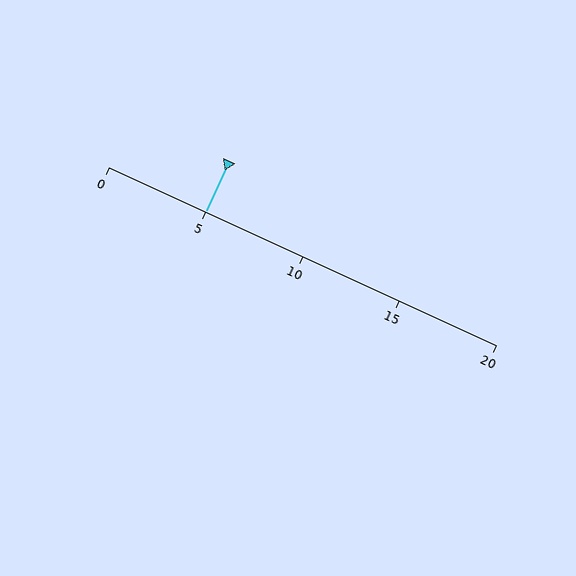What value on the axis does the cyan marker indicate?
The marker indicates approximately 5.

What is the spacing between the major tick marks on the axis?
The major ticks are spaced 5 apart.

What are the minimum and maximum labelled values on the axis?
The axis runs from 0 to 20.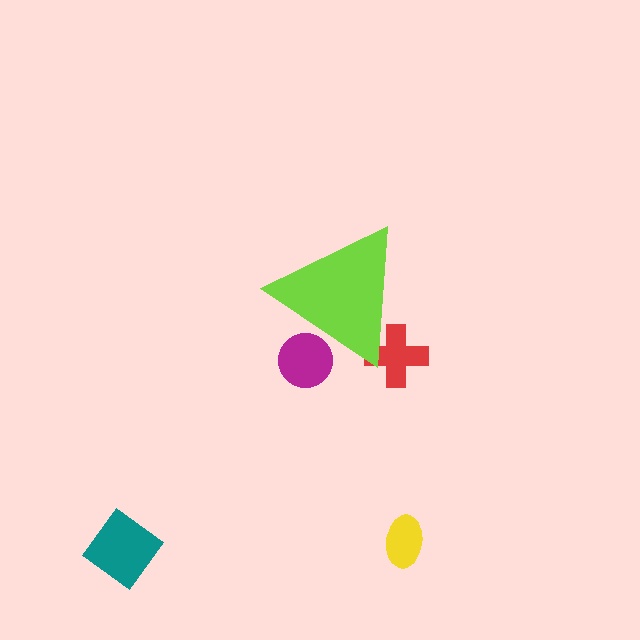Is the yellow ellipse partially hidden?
No, the yellow ellipse is fully visible.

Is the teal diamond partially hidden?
No, the teal diamond is fully visible.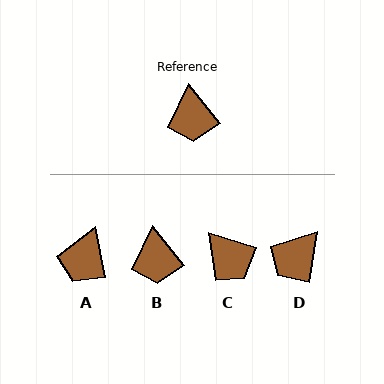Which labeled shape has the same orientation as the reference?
B.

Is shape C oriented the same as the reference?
No, it is off by about 34 degrees.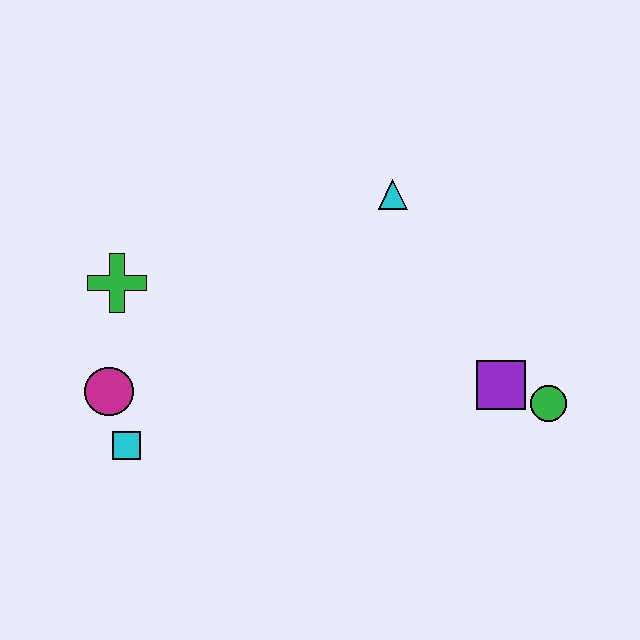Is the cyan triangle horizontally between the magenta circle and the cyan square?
No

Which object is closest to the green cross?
The magenta circle is closest to the green cross.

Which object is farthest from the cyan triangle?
The cyan square is farthest from the cyan triangle.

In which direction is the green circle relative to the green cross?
The green circle is to the right of the green cross.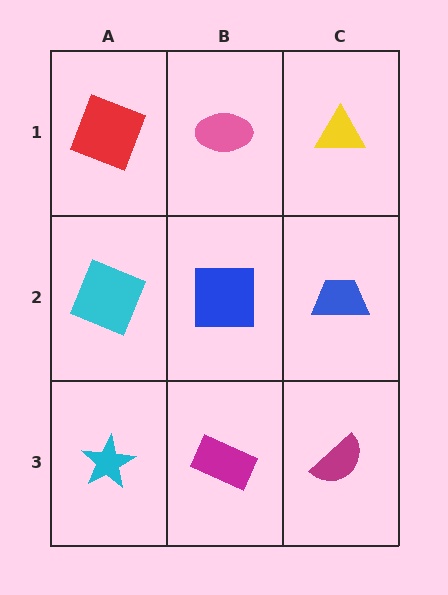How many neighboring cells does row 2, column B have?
4.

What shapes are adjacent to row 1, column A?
A cyan square (row 2, column A), a pink ellipse (row 1, column B).